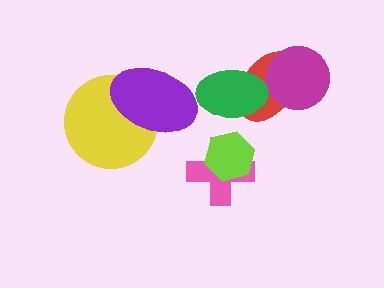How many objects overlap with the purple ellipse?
1 object overlaps with the purple ellipse.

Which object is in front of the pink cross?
The lime hexagon is in front of the pink cross.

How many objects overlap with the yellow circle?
1 object overlaps with the yellow circle.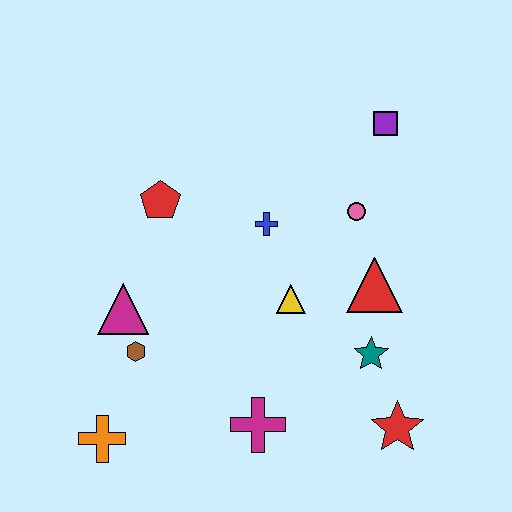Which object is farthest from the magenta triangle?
The purple square is farthest from the magenta triangle.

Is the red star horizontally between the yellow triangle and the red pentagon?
No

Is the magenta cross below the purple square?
Yes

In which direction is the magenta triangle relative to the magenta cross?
The magenta triangle is to the left of the magenta cross.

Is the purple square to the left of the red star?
Yes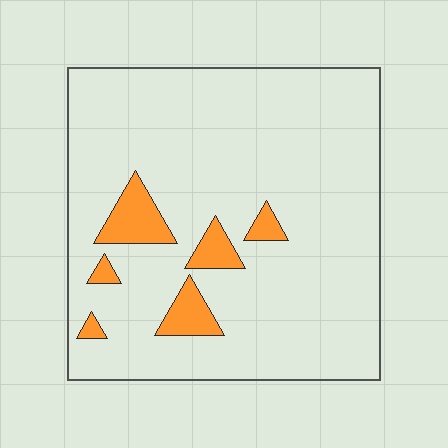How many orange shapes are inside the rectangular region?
6.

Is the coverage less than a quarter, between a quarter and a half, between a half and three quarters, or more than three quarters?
Less than a quarter.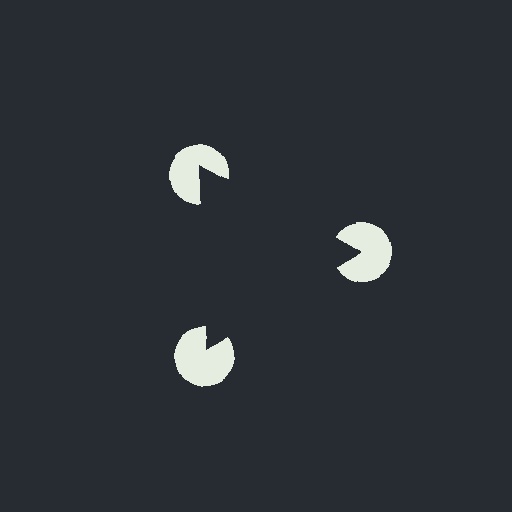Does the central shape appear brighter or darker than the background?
It typically appears slightly darker than the background, even though no actual brightness change is drawn.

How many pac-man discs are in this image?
There are 3 — one at each vertex of the illusory triangle.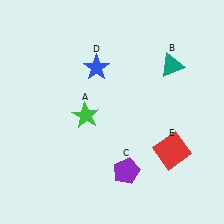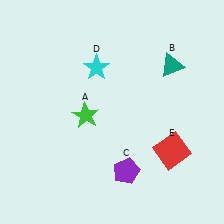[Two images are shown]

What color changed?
The star (D) changed from blue in Image 1 to cyan in Image 2.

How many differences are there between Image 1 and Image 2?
There is 1 difference between the two images.